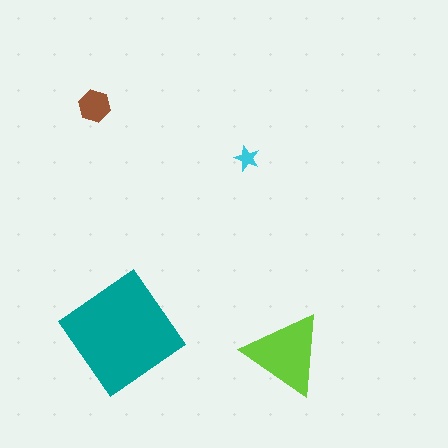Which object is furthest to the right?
The lime triangle is rightmost.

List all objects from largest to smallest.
The teal diamond, the lime triangle, the brown hexagon, the cyan star.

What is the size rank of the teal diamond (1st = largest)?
1st.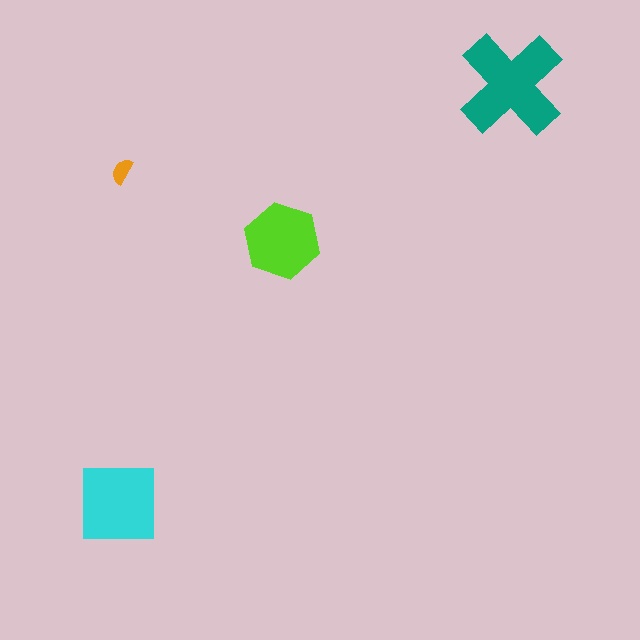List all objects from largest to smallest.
The teal cross, the cyan square, the lime hexagon, the orange semicircle.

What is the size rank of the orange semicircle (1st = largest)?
4th.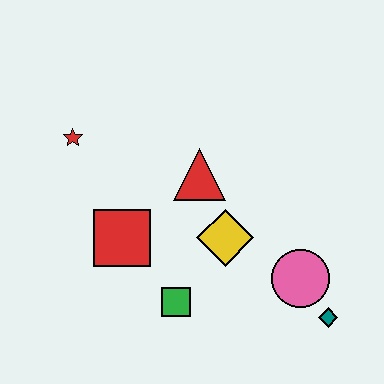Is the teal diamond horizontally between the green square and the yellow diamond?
No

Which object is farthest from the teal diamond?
The red star is farthest from the teal diamond.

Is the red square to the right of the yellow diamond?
No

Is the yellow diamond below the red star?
Yes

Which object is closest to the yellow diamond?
The red triangle is closest to the yellow diamond.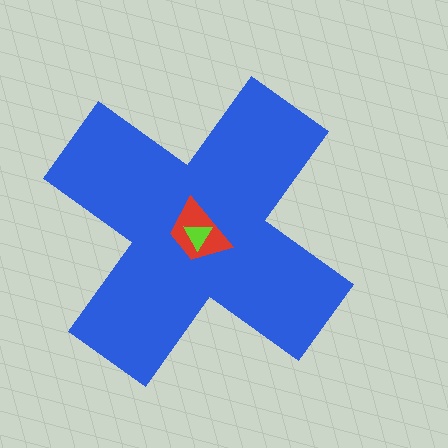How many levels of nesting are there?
3.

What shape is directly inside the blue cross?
The red trapezoid.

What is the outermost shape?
The blue cross.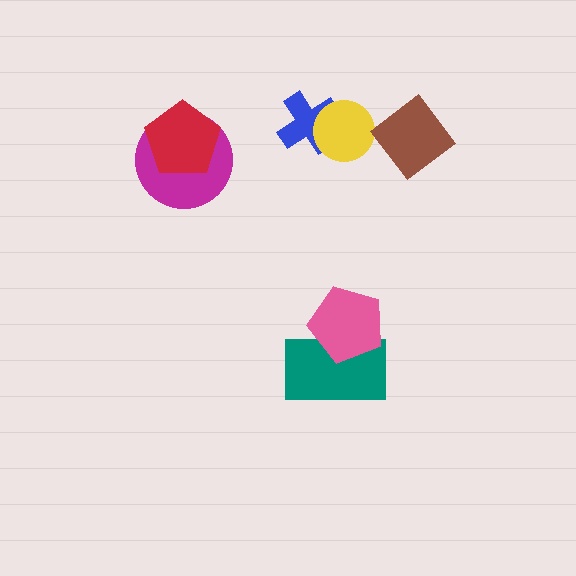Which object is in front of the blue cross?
The yellow circle is in front of the blue cross.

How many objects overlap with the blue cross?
1 object overlaps with the blue cross.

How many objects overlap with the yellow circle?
1 object overlaps with the yellow circle.